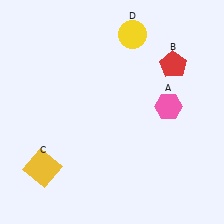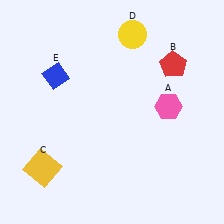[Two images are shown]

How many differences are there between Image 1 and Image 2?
There is 1 difference between the two images.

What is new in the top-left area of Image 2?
A blue diamond (E) was added in the top-left area of Image 2.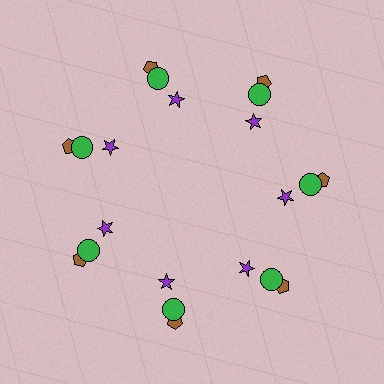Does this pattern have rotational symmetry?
Yes, this pattern has 7-fold rotational symmetry. It looks the same after rotating 51 degrees around the center.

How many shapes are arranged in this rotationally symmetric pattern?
There are 21 shapes, arranged in 7 groups of 3.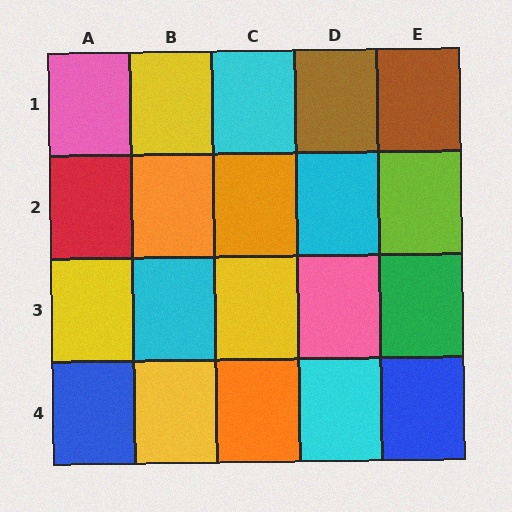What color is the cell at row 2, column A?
Red.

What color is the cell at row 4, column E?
Blue.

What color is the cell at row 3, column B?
Cyan.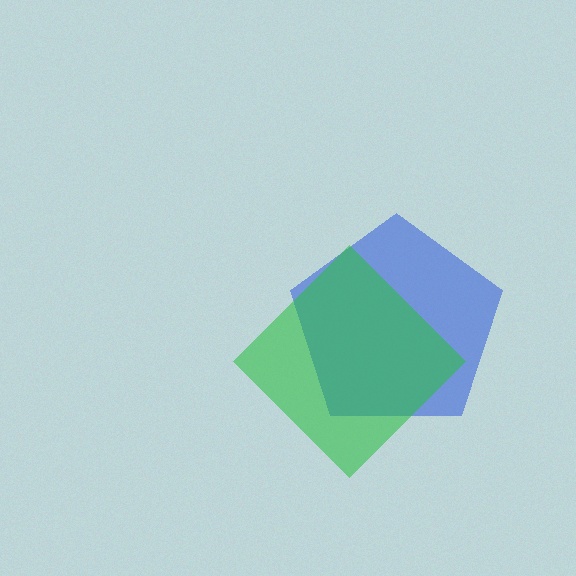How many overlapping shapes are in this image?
There are 2 overlapping shapes in the image.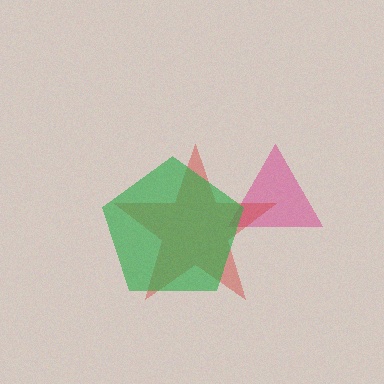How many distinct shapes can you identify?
There are 3 distinct shapes: a magenta triangle, a red star, a green pentagon.